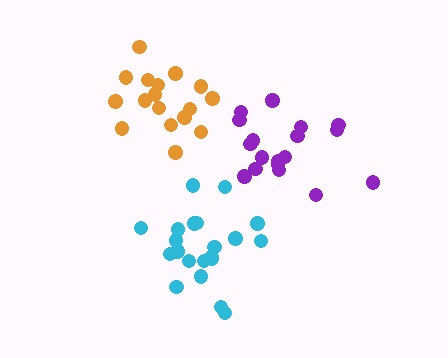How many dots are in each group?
Group 1: 18 dots, Group 2: 17 dots, Group 3: 21 dots (56 total).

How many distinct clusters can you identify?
There are 3 distinct clusters.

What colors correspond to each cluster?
The clusters are colored: purple, orange, cyan.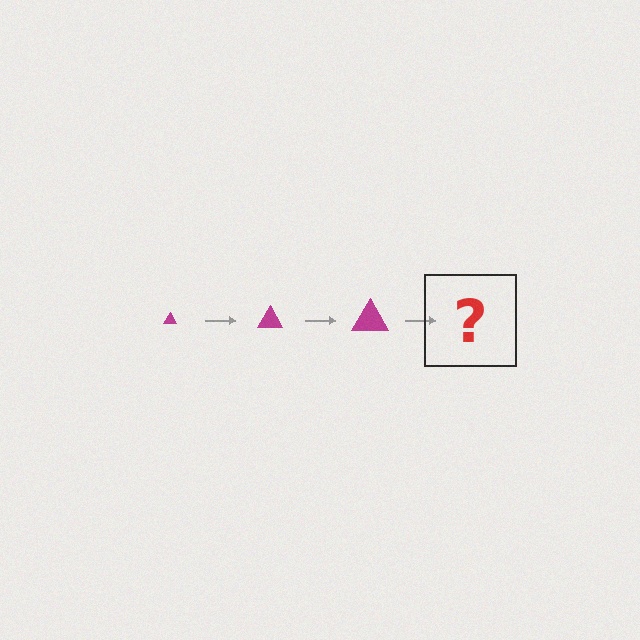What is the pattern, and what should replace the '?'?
The pattern is that the triangle gets progressively larger each step. The '?' should be a magenta triangle, larger than the previous one.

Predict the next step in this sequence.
The next step is a magenta triangle, larger than the previous one.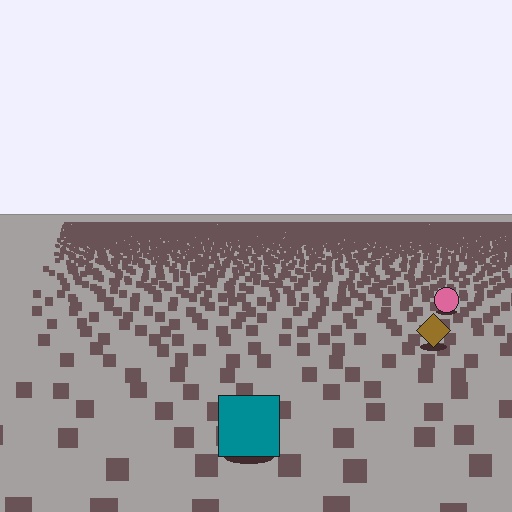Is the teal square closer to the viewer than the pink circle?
Yes. The teal square is closer — you can tell from the texture gradient: the ground texture is coarser near it.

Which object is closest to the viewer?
The teal square is closest. The texture marks near it are larger and more spread out.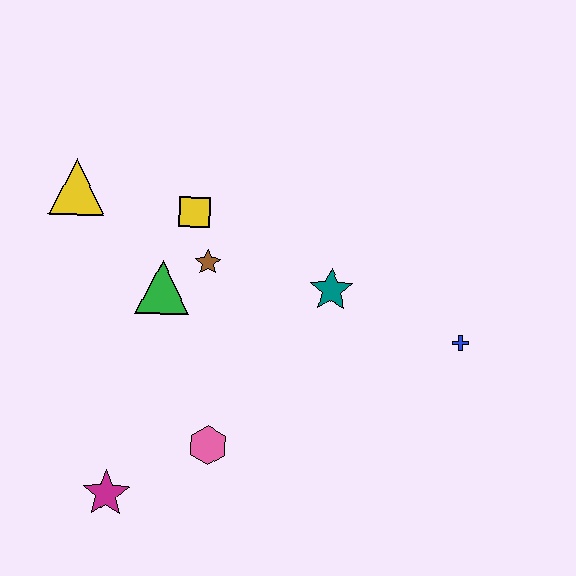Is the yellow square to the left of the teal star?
Yes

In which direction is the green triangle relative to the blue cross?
The green triangle is to the left of the blue cross.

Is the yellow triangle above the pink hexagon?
Yes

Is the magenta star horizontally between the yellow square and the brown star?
No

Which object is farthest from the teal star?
The magenta star is farthest from the teal star.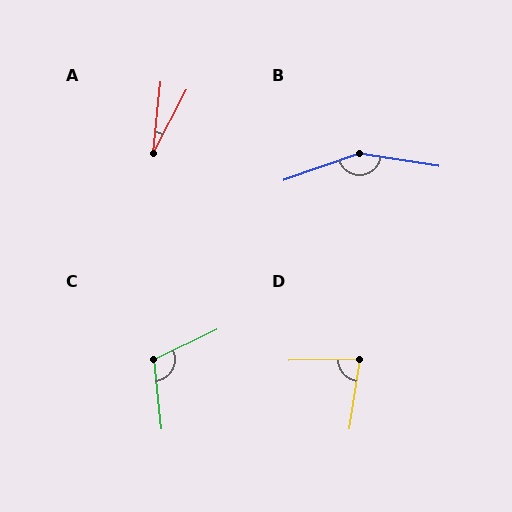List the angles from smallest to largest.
A (22°), D (81°), C (110°), B (152°).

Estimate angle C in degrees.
Approximately 110 degrees.